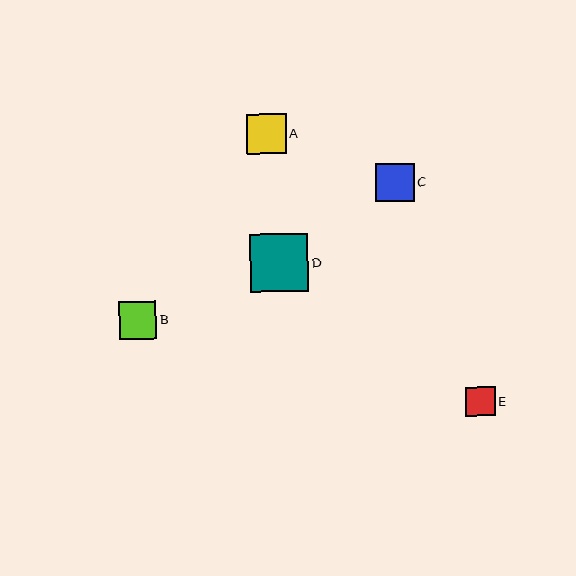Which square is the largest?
Square D is the largest with a size of approximately 58 pixels.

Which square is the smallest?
Square E is the smallest with a size of approximately 30 pixels.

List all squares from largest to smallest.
From largest to smallest: D, A, C, B, E.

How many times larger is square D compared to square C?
Square D is approximately 1.5 times the size of square C.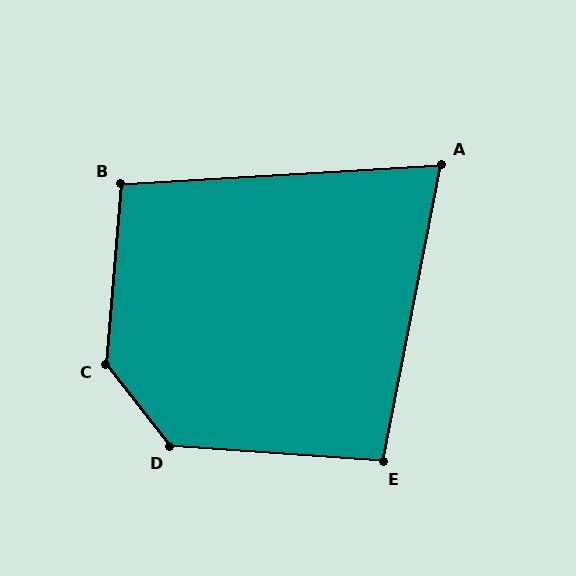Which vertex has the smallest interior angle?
A, at approximately 75 degrees.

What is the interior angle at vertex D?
Approximately 132 degrees (obtuse).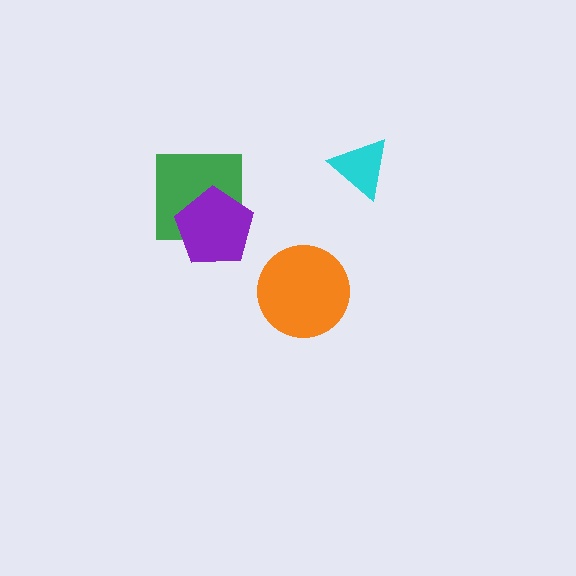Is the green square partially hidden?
Yes, it is partially covered by another shape.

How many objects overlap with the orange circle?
0 objects overlap with the orange circle.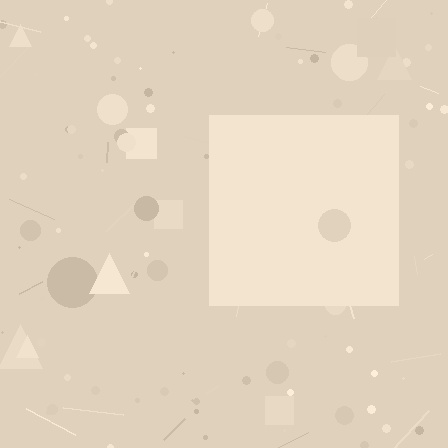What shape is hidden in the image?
A square is hidden in the image.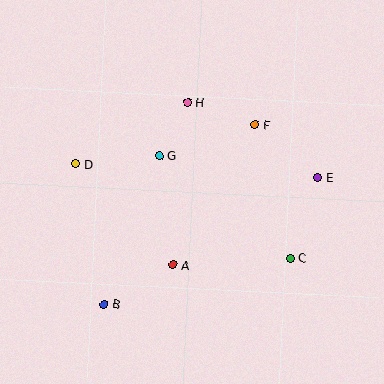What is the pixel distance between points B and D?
The distance between B and D is 143 pixels.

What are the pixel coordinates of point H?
Point H is at (188, 102).